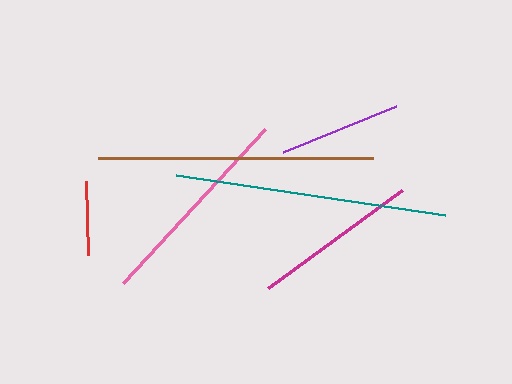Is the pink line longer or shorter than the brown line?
The brown line is longer than the pink line.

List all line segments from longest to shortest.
From longest to shortest: brown, teal, pink, magenta, purple, red.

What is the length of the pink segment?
The pink segment is approximately 210 pixels long.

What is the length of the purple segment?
The purple segment is approximately 122 pixels long.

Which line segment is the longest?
The brown line is the longest at approximately 276 pixels.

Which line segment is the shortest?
The red line is the shortest at approximately 75 pixels.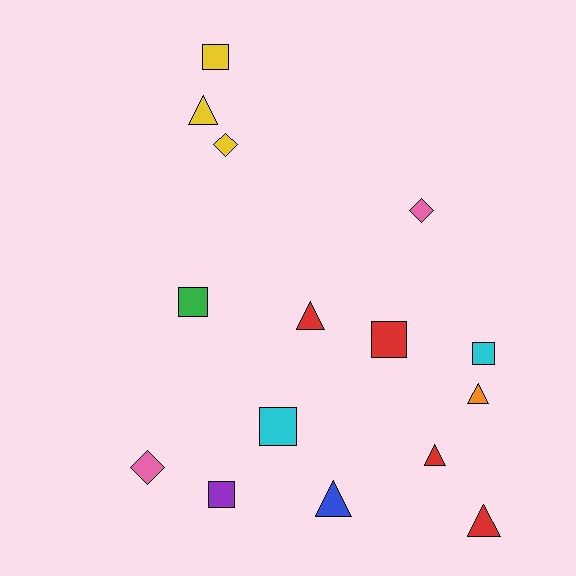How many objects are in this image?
There are 15 objects.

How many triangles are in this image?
There are 6 triangles.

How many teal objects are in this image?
There are no teal objects.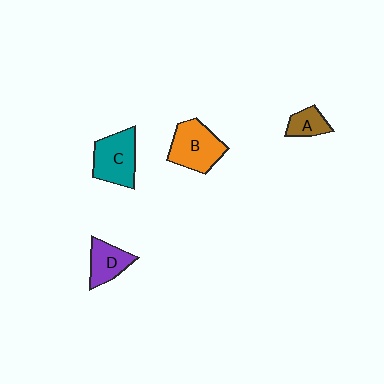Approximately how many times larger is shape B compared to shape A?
Approximately 2.1 times.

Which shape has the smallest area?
Shape A (brown).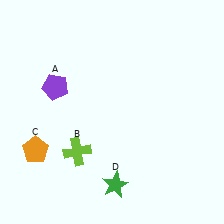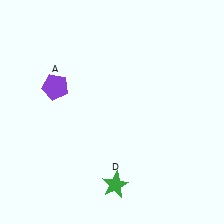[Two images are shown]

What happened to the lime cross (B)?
The lime cross (B) was removed in Image 2. It was in the bottom-left area of Image 1.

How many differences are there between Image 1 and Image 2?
There are 2 differences between the two images.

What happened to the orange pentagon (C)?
The orange pentagon (C) was removed in Image 2. It was in the bottom-left area of Image 1.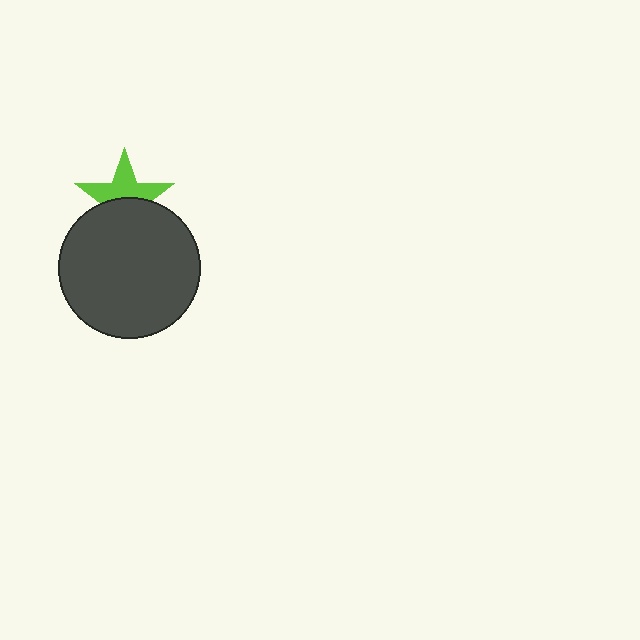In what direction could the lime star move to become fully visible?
The lime star could move up. That would shift it out from behind the dark gray circle entirely.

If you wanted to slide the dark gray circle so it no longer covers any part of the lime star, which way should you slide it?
Slide it down — that is the most direct way to separate the two shapes.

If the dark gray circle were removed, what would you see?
You would see the complete lime star.